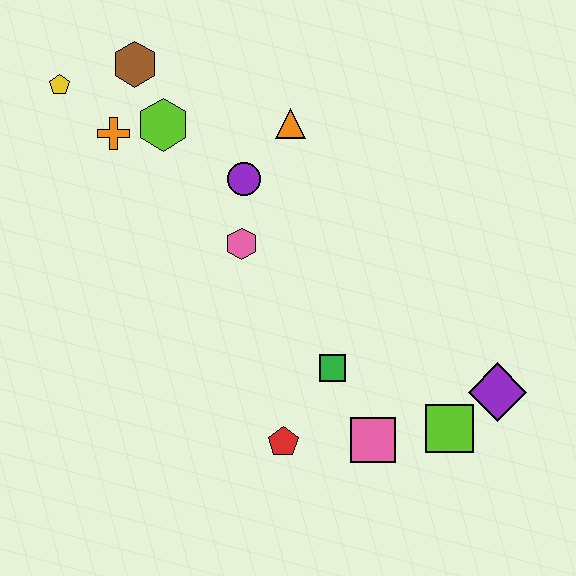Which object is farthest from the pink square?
The yellow pentagon is farthest from the pink square.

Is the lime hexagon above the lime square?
Yes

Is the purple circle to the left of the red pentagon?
Yes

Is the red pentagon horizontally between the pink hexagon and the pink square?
Yes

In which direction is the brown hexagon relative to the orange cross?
The brown hexagon is above the orange cross.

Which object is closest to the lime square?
The purple diamond is closest to the lime square.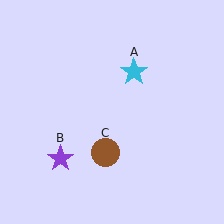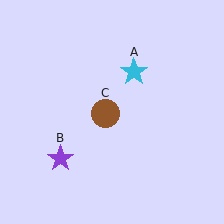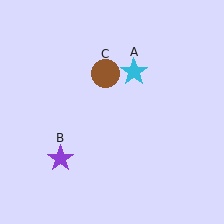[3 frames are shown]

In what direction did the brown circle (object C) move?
The brown circle (object C) moved up.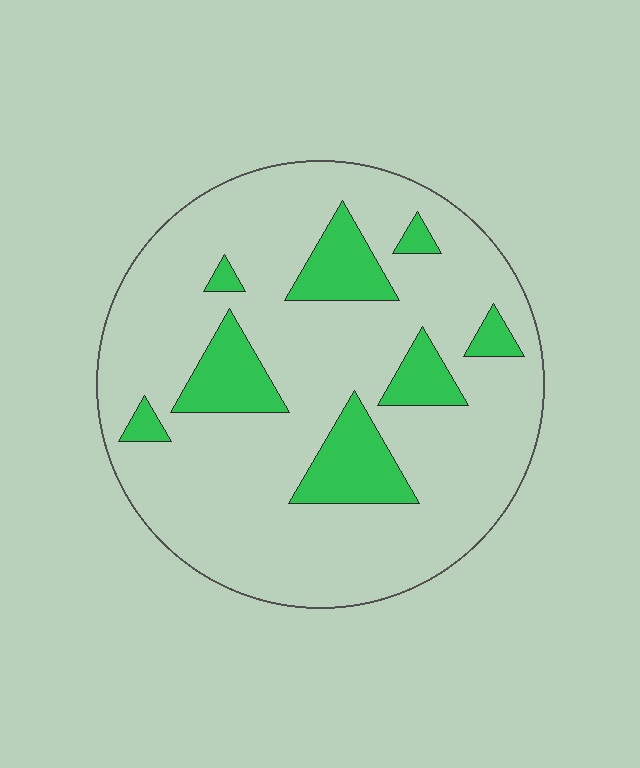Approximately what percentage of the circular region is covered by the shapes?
Approximately 20%.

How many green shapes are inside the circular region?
8.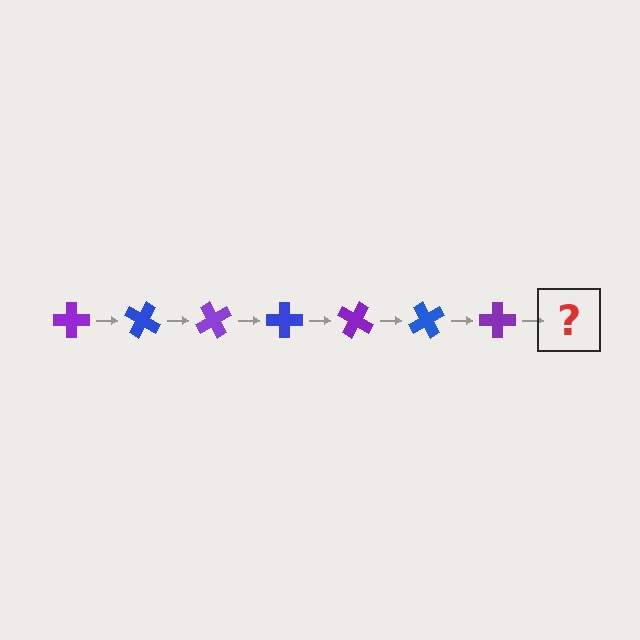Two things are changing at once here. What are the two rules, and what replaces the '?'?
The two rules are that it rotates 30 degrees each step and the color cycles through purple and blue. The '?' should be a blue cross, rotated 210 degrees from the start.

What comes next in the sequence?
The next element should be a blue cross, rotated 210 degrees from the start.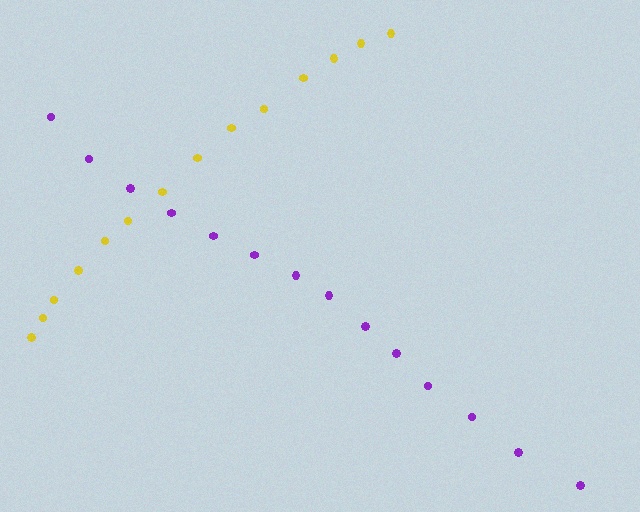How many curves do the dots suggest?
There are 2 distinct paths.